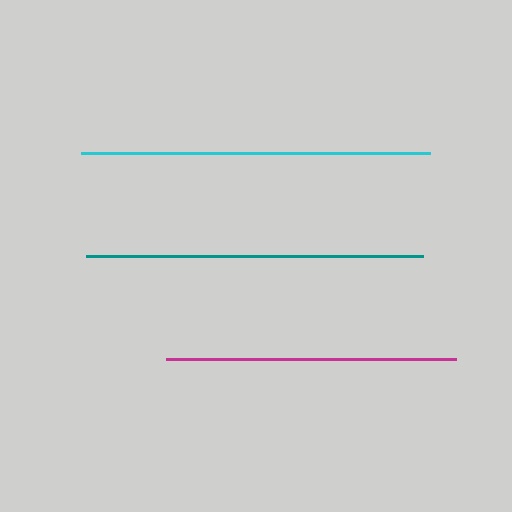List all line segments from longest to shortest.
From longest to shortest: cyan, teal, magenta.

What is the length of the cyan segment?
The cyan segment is approximately 349 pixels long.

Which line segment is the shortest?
The magenta line is the shortest at approximately 291 pixels.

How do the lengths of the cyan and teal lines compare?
The cyan and teal lines are approximately the same length.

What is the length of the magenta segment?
The magenta segment is approximately 291 pixels long.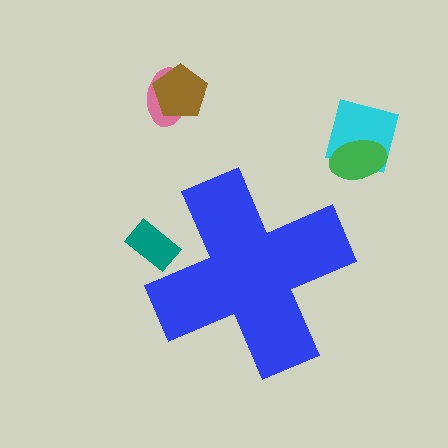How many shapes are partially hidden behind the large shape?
1 shape is partially hidden.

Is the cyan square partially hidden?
No, the cyan square is fully visible.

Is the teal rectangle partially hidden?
Yes, the teal rectangle is partially hidden behind the blue cross.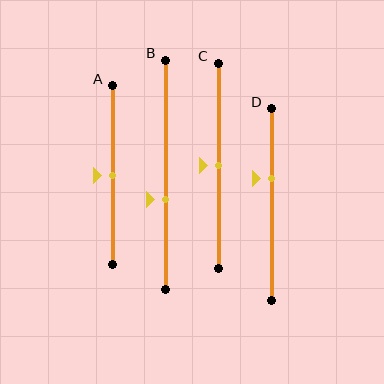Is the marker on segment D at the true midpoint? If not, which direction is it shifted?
No, the marker on segment D is shifted upward by about 13% of the segment length.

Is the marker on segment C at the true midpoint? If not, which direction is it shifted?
Yes, the marker on segment C is at the true midpoint.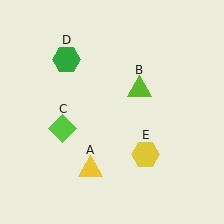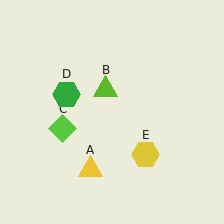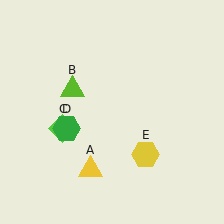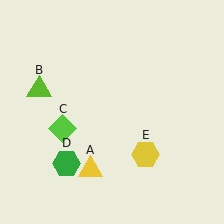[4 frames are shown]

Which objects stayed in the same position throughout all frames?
Yellow triangle (object A) and lime diamond (object C) and yellow hexagon (object E) remained stationary.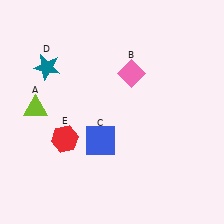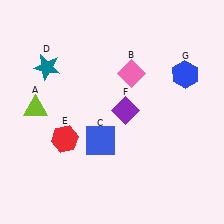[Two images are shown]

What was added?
A purple diamond (F), a blue hexagon (G) were added in Image 2.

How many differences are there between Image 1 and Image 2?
There are 2 differences between the two images.